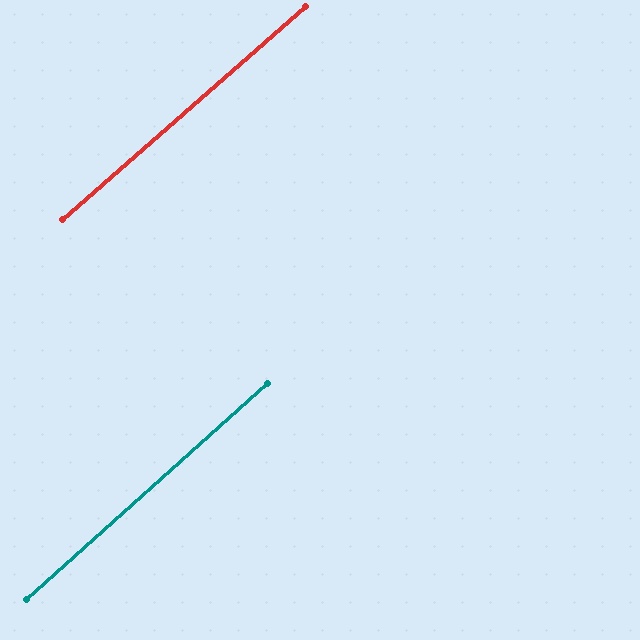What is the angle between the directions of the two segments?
Approximately 1 degree.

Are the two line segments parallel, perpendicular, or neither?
Parallel — their directions differ by only 0.6°.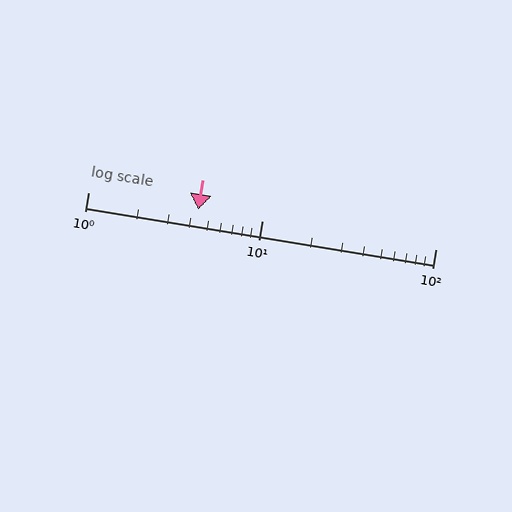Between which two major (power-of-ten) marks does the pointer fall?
The pointer is between 1 and 10.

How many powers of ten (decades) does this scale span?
The scale spans 2 decades, from 1 to 100.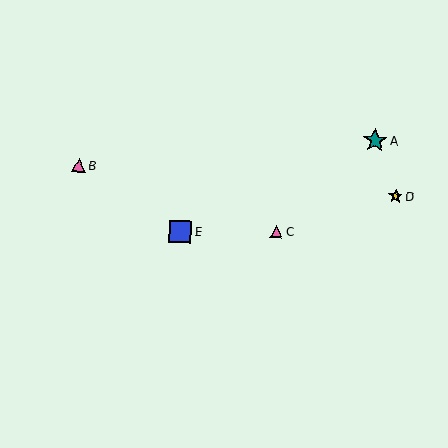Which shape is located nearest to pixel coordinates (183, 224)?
The blue square (labeled E) at (180, 232) is nearest to that location.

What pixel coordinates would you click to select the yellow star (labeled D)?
Click at (396, 196) to select the yellow star D.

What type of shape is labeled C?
Shape C is a pink triangle.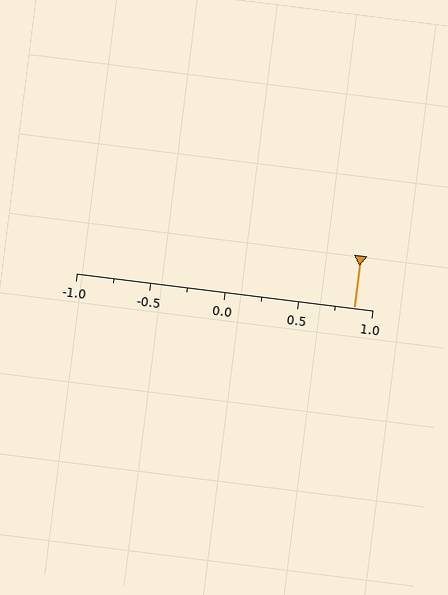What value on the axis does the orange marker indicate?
The marker indicates approximately 0.88.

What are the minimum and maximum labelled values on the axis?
The axis runs from -1.0 to 1.0.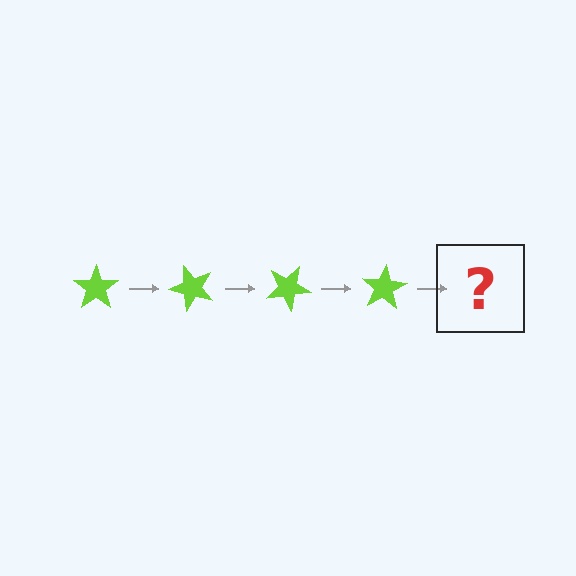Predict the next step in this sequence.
The next step is a lime star rotated 200 degrees.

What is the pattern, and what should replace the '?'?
The pattern is that the star rotates 50 degrees each step. The '?' should be a lime star rotated 200 degrees.